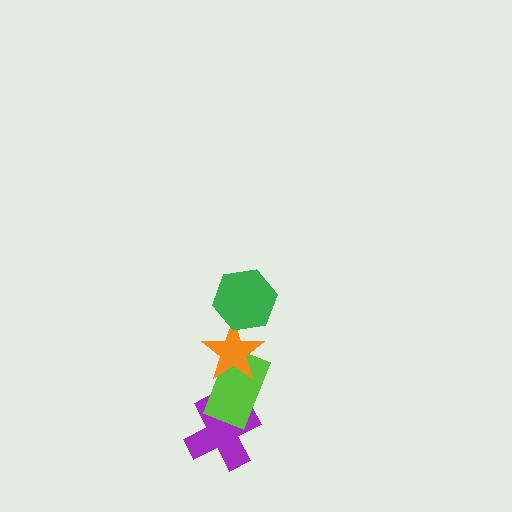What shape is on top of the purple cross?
The lime rectangle is on top of the purple cross.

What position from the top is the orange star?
The orange star is 2nd from the top.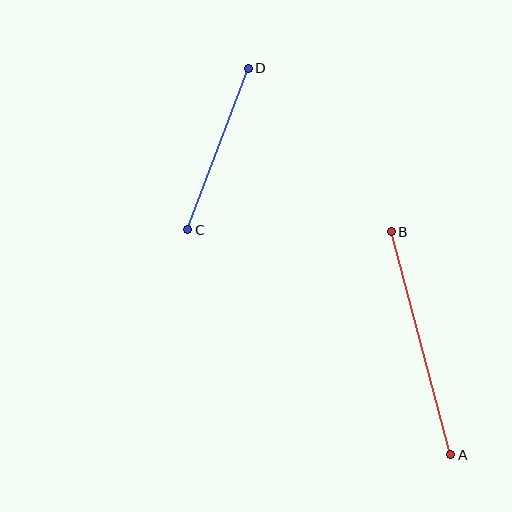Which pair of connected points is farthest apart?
Points A and B are farthest apart.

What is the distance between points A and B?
The distance is approximately 231 pixels.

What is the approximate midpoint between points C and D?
The midpoint is at approximately (218, 149) pixels.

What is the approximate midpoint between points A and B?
The midpoint is at approximately (421, 343) pixels.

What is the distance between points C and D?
The distance is approximately 173 pixels.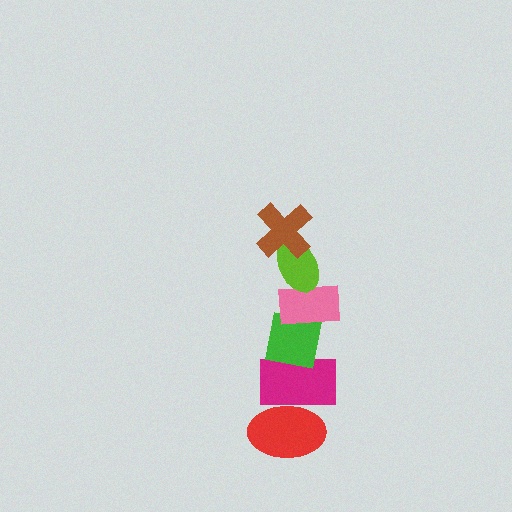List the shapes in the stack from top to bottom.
From top to bottom: the brown cross, the lime ellipse, the pink rectangle, the green square, the magenta rectangle, the red ellipse.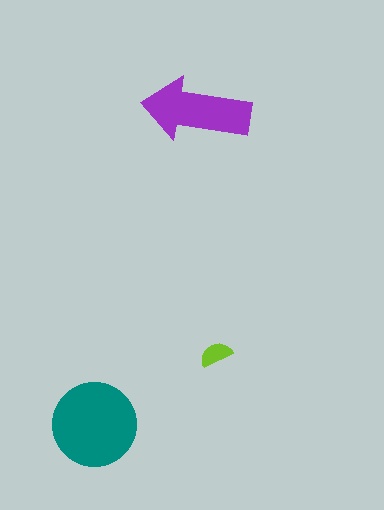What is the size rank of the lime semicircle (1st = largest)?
3rd.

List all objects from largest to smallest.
The teal circle, the purple arrow, the lime semicircle.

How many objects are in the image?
There are 3 objects in the image.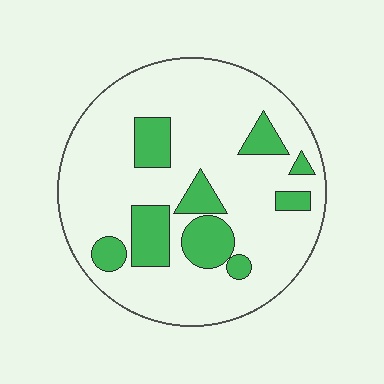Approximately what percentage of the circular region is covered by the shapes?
Approximately 20%.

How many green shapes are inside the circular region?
9.